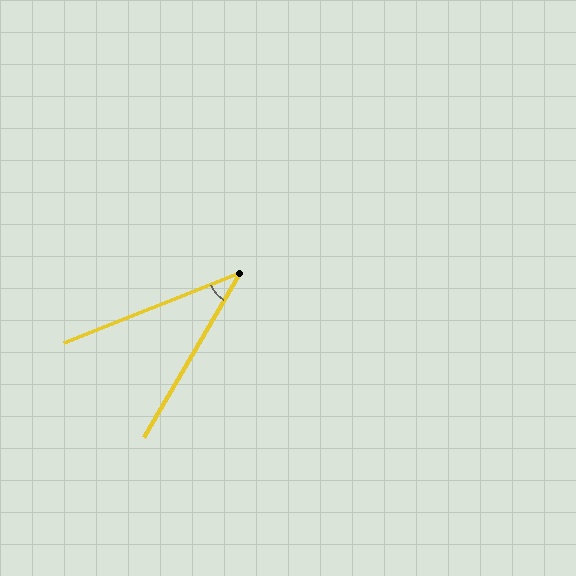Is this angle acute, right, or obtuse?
It is acute.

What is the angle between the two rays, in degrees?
Approximately 38 degrees.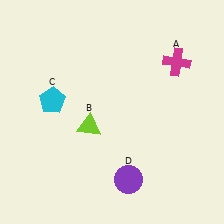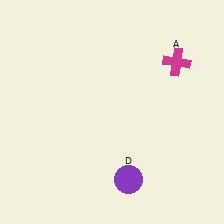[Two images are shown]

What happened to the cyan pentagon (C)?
The cyan pentagon (C) was removed in Image 2. It was in the top-left area of Image 1.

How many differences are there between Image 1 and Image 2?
There are 2 differences between the two images.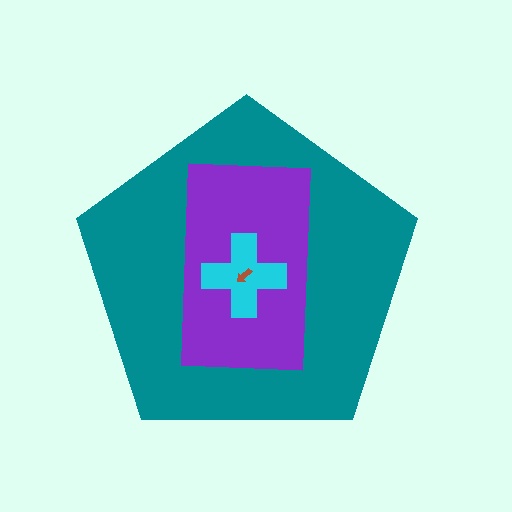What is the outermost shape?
The teal pentagon.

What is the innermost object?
The brown arrow.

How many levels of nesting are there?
4.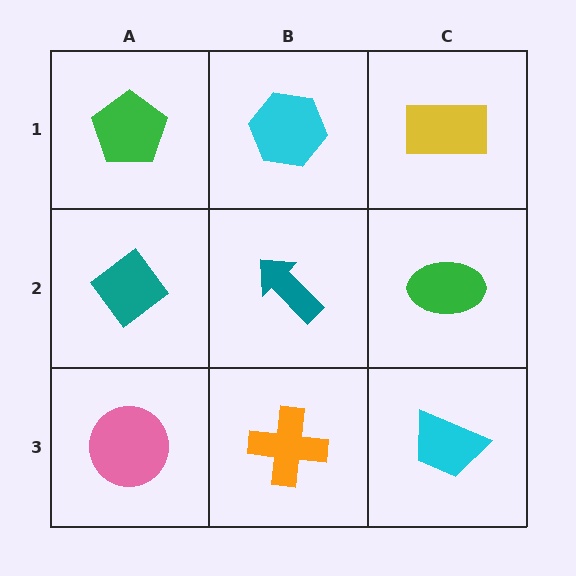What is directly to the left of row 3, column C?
An orange cross.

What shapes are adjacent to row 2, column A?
A green pentagon (row 1, column A), a pink circle (row 3, column A), a teal arrow (row 2, column B).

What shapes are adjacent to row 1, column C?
A green ellipse (row 2, column C), a cyan hexagon (row 1, column B).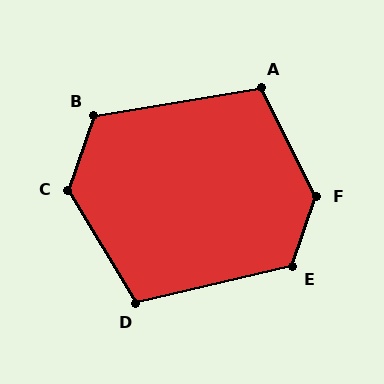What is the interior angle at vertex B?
Approximately 119 degrees (obtuse).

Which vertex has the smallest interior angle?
A, at approximately 108 degrees.